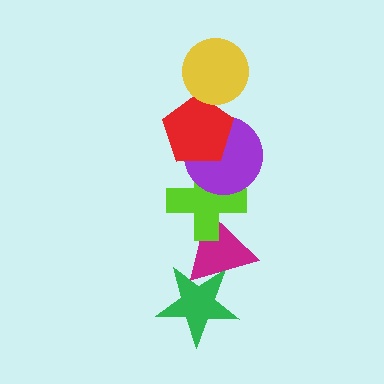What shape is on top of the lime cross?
The purple circle is on top of the lime cross.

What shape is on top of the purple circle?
The red pentagon is on top of the purple circle.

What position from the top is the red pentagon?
The red pentagon is 2nd from the top.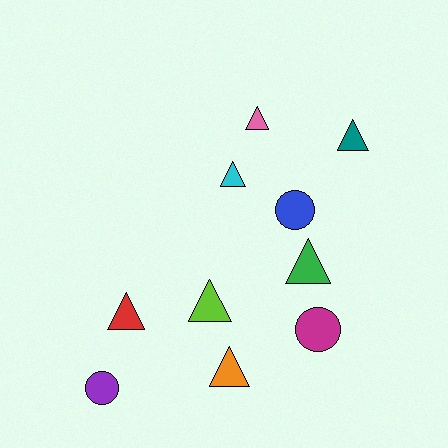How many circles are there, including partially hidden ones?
There are 3 circles.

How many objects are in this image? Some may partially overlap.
There are 10 objects.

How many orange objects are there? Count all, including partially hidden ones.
There is 1 orange object.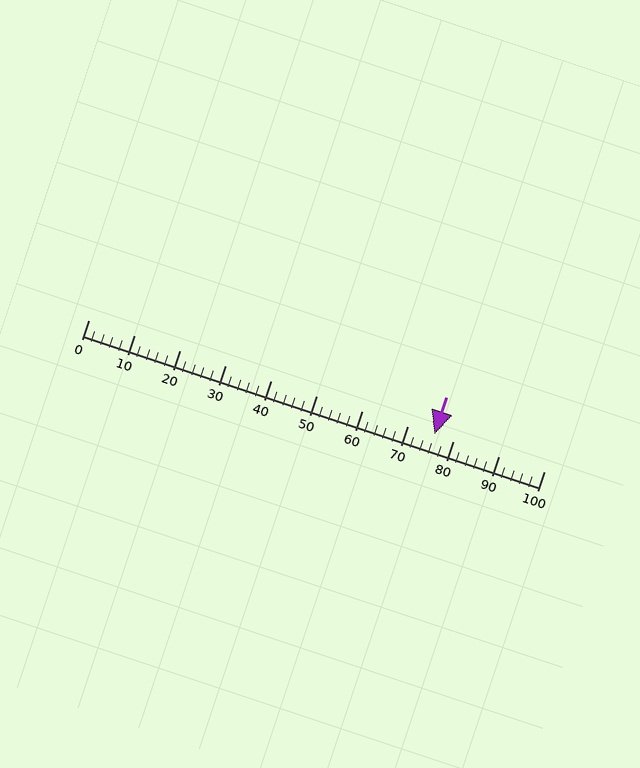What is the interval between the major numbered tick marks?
The major tick marks are spaced 10 units apart.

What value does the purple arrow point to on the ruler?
The purple arrow points to approximately 76.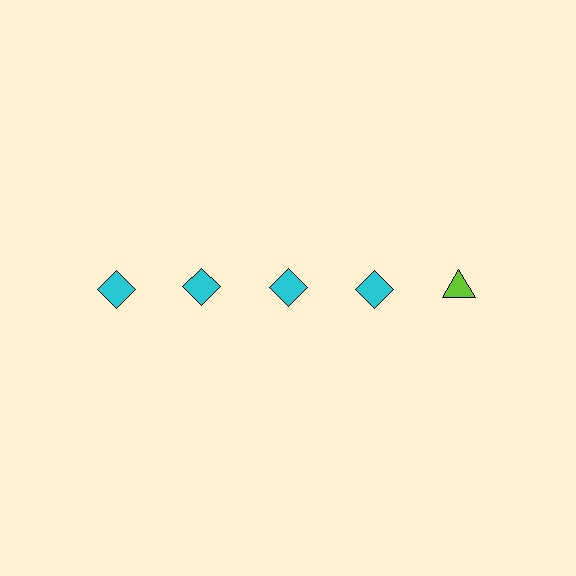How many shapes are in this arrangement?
There are 5 shapes arranged in a grid pattern.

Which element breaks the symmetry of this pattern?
The lime triangle in the top row, rightmost column breaks the symmetry. All other shapes are cyan diamonds.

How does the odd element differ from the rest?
It differs in both color (lime instead of cyan) and shape (triangle instead of diamond).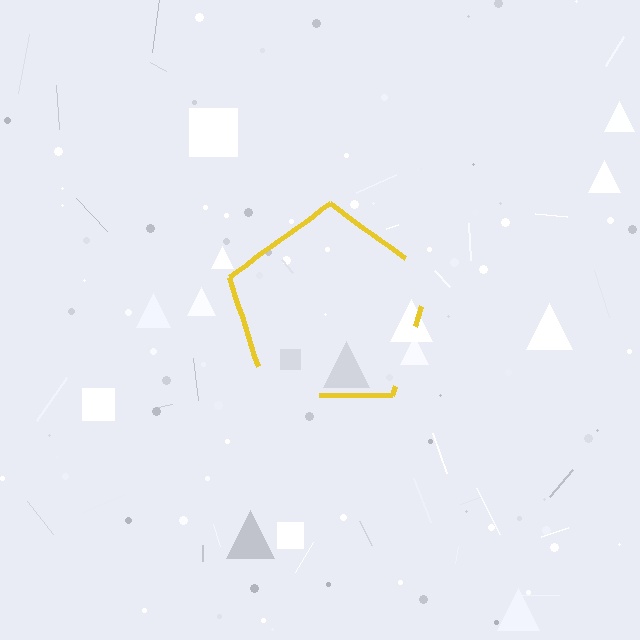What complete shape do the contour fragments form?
The contour fragments form a pentagon.